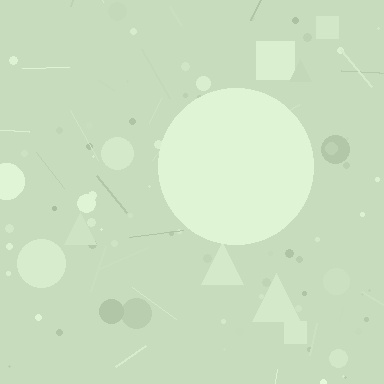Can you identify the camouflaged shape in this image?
The camouflaged shape is a circle.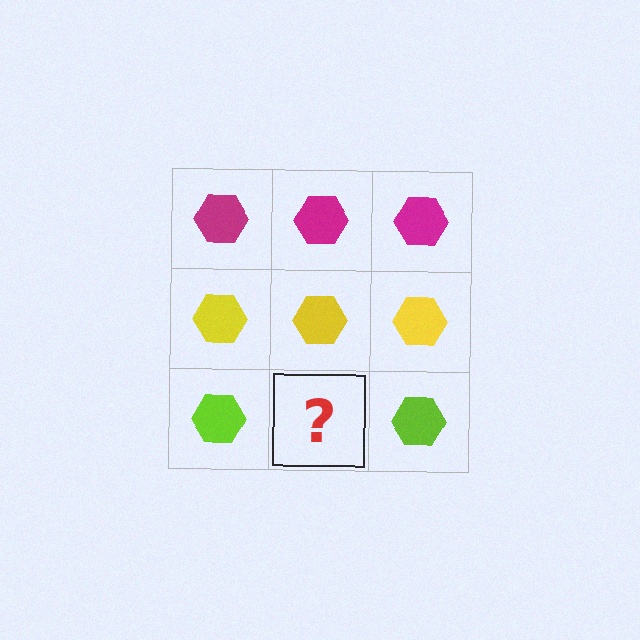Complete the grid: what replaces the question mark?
The question mark should be replaced with a lime hexagon.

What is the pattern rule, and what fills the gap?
The rule is that each row has a consistent color. The gap should be filled with a lime hexagon.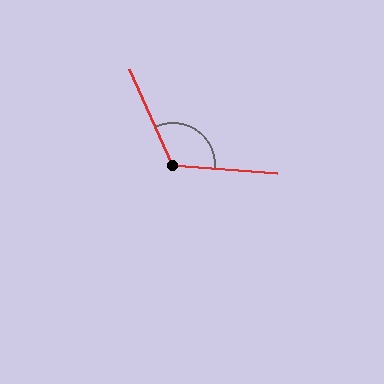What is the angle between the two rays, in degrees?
Approximately 119 degrees.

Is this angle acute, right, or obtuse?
It is obtuse.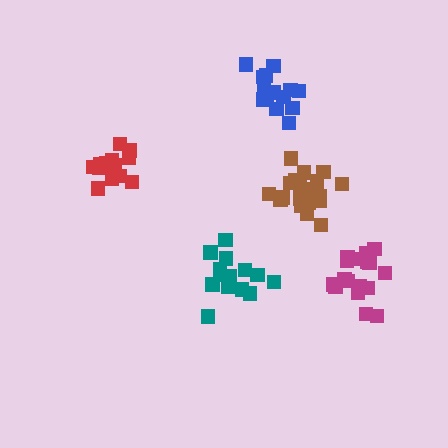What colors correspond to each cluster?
The clusters are colored: brown, teal, red, blue, magenta.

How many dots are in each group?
Group 1: 20 dots, Group 2: 14 dots, Group 3: 15 dots, Group 4: 14 dots, Group 5: 17 dots (80 total).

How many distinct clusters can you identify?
There are 5 distinct clusters.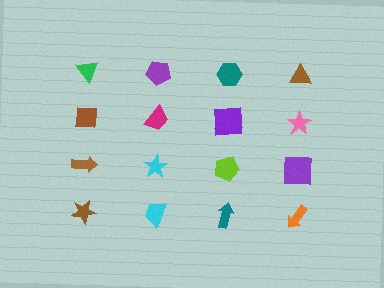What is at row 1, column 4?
A brown triangle.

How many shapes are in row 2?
4 shapes.